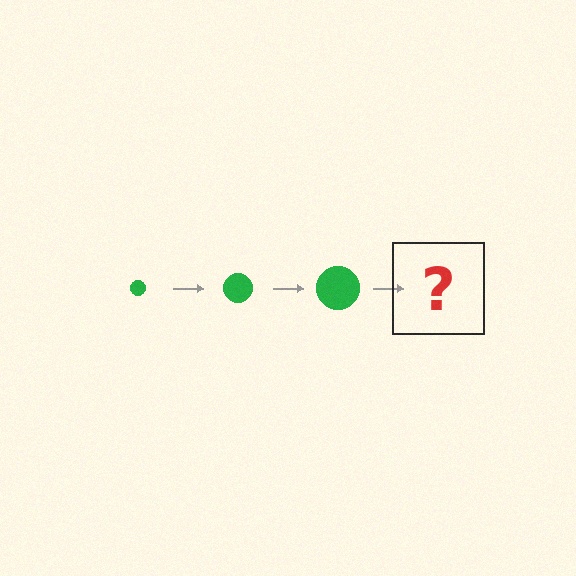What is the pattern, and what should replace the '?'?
The pattern is that the circle gets progressively larger each step. The '?' should be a green circle, larger than the previous one.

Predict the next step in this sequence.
The next step is a green circle, larger than the previous one.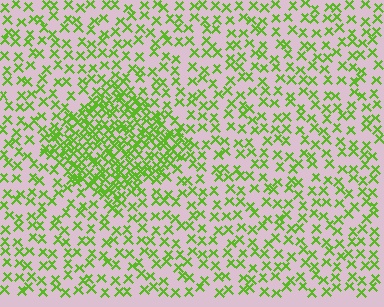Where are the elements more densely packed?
The elements are more densely packed inside the diamond boundary.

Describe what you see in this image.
The image contains small lime elements arranged at two different densities. A diamond-shaped region is visible where the elements are more densely packed than the surrounding area.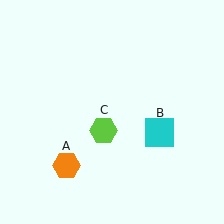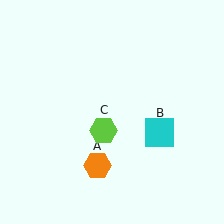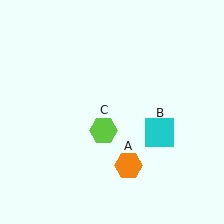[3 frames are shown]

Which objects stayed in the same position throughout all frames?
Cyan square (object B) and lime hexagon (object C) remained stationary.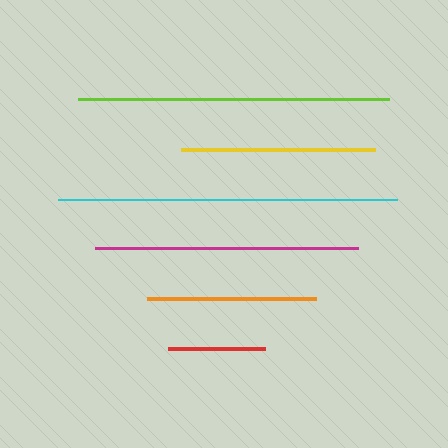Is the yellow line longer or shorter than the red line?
The yellow line is longer than the red line.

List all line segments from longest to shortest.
From longest to shortest: cyan, lime, magenta, yellow, orange, red.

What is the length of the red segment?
The red segment is approximately 97 pixels long.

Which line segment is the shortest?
The red line is the shortest at approximately 97 pixels.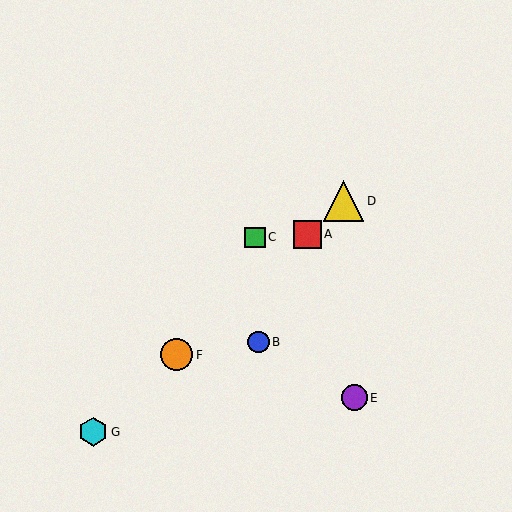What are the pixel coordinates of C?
Object C is at (255, 237).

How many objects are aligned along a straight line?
4 objects (A, D, F, G) are aligned along a straight line.